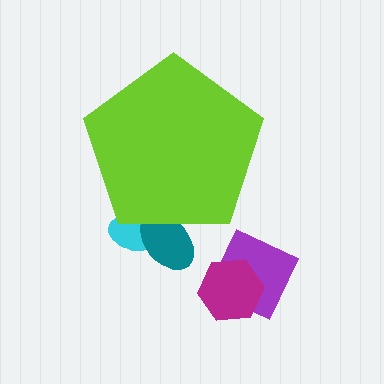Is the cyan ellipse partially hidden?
Yes, the cyan ellipse is partially hidden behind the lime pentagon.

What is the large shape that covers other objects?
A lime pentagon.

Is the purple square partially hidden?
No, the purple square is fully visible.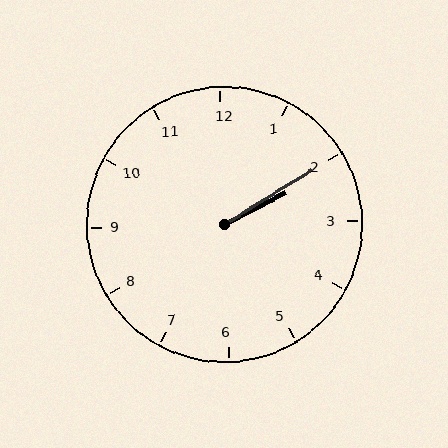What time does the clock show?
2:10.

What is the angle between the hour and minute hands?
Approximately 5 degrees.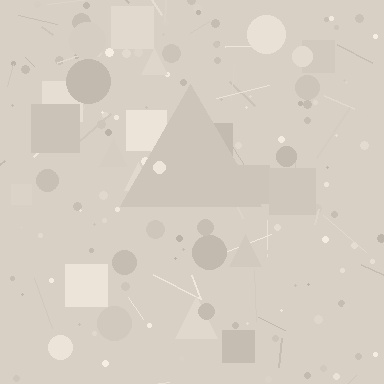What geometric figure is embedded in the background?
A triangle is embedded in the background.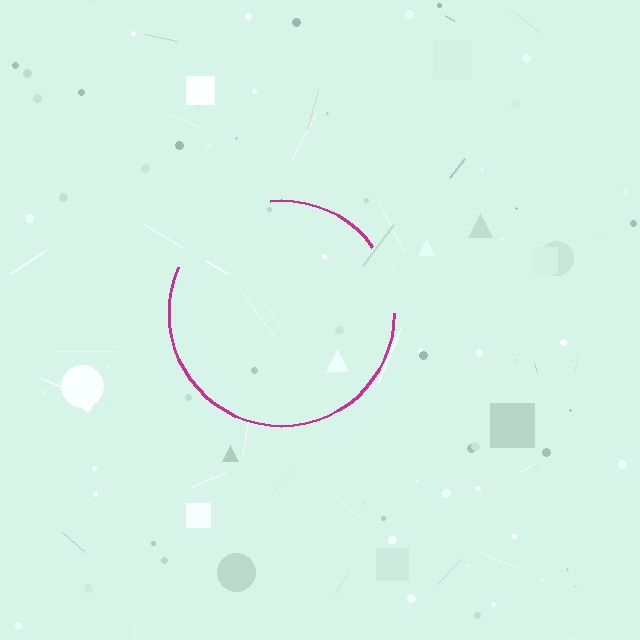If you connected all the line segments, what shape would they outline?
They would outline a circle.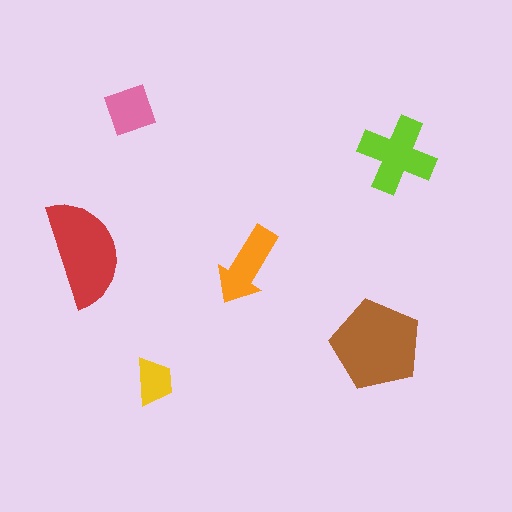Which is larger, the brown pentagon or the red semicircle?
The brown pentagon.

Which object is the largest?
The brown pentagon.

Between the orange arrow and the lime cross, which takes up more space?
The lime cross.